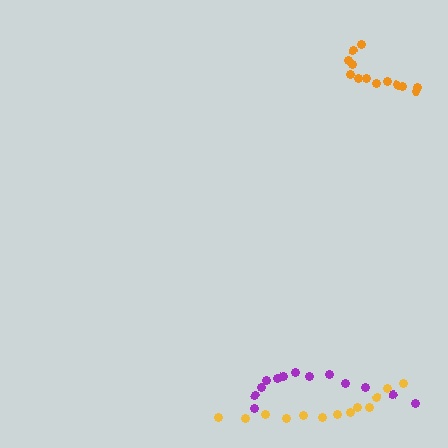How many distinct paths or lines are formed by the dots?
There are 3 distinct paths.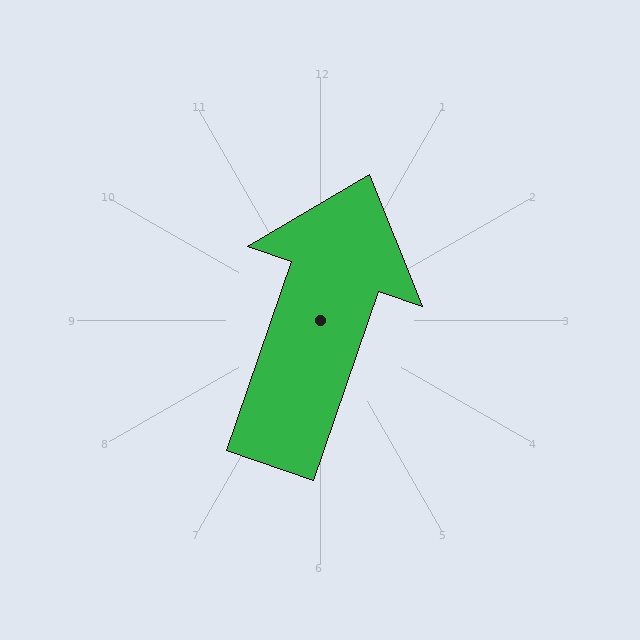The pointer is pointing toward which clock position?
Roughly 1 o'clock.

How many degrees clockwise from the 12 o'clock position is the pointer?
Approximately 19 degrees.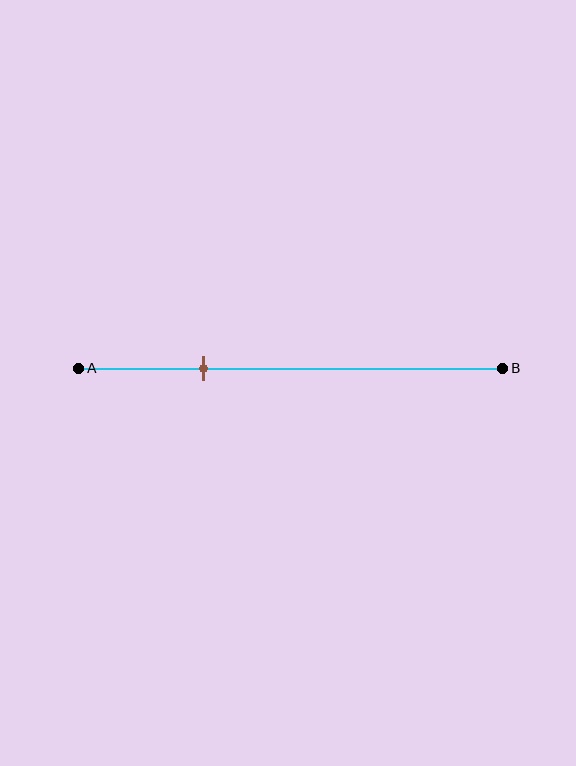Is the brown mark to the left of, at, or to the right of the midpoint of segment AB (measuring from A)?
The brown mark is to the left of the midpoint of segment AB.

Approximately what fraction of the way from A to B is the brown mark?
The brown mark is approximately 30% of the way from A to B.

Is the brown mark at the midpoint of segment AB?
No, the mark is at about 30% from A, not at the 50% midpoint.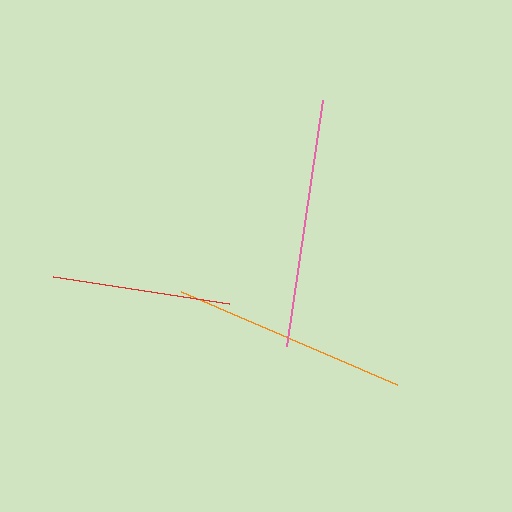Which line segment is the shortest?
The red line is the shortest at approximately 179 pixels.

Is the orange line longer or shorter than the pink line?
The pink line is longer than the orange line.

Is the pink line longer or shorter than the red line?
The pink line is longer than the red line.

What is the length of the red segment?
The red segment is approximately 179 pixels long.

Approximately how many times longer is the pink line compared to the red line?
The pink line is approximately 1.4 times the length of the red line.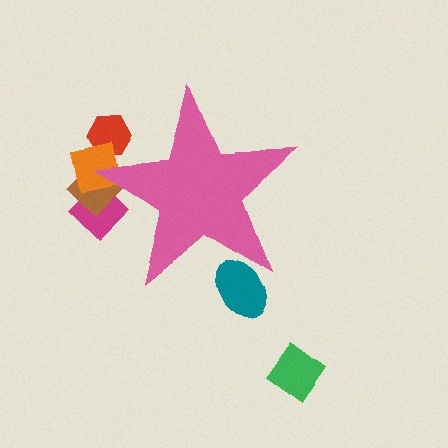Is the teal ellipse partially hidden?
Yes, the teal ellipse is partially hidden behind the pink star.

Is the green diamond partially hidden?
No, the green diamond is fully visible.